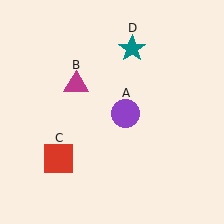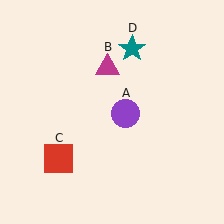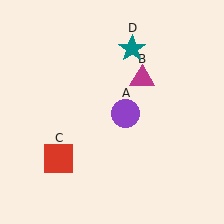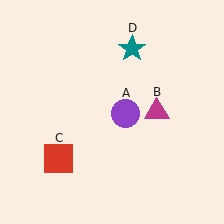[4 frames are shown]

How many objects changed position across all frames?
1 object changed position: magenta triangle (object B).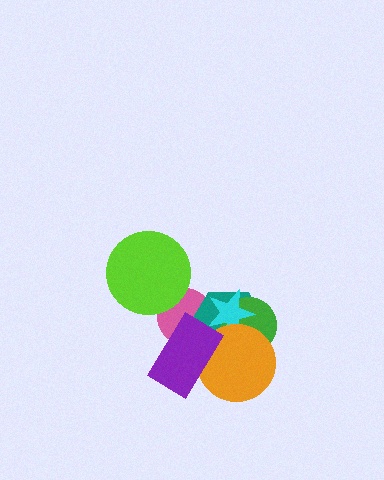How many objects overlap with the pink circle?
4 objects overlap with the pink circle.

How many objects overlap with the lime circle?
1 object overlaps with the lime circle.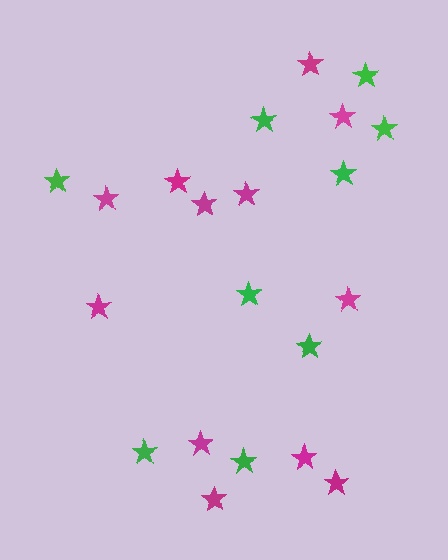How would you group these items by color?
There are 2 groups: one group of green stars (9) and one group of magenta stars (12).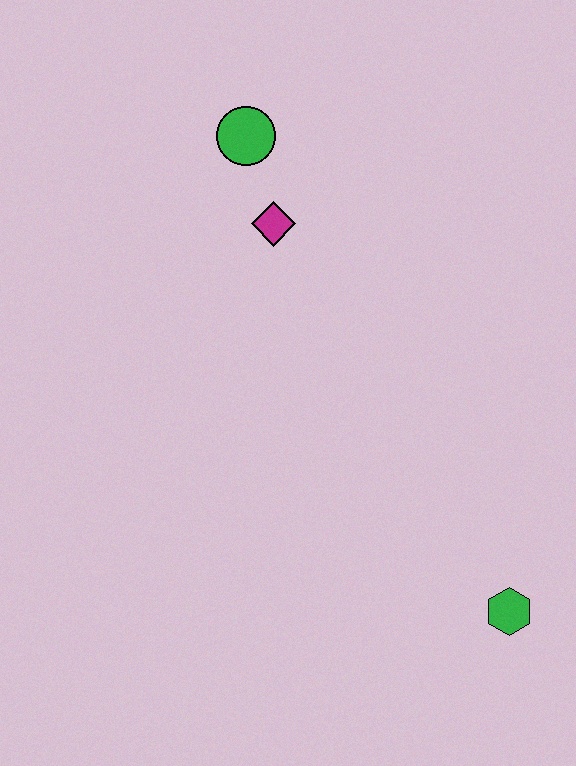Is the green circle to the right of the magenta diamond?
No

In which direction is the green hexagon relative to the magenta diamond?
The green hexagon is below the magenta diamond.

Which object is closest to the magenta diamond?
The green circle is closest to the magenta diamond.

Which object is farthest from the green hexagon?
The green circle is farthest from the green hexagon.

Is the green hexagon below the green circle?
Yes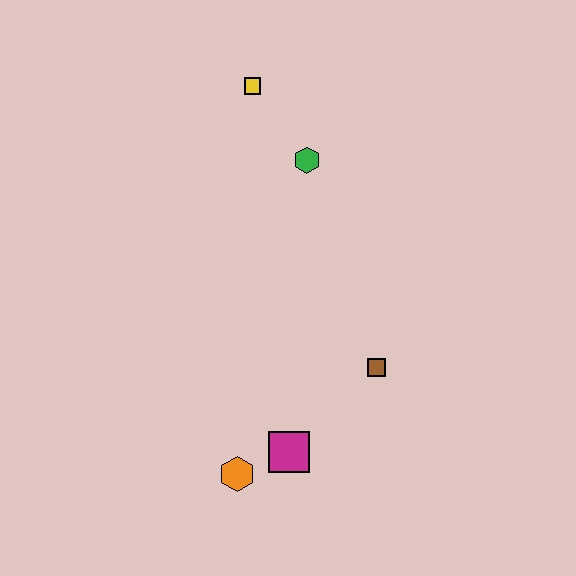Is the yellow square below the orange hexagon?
No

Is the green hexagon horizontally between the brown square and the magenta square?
Yes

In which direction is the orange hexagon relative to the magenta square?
The orange hexagon is to the left of the magenta square.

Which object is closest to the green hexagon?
The yellow square is closest to the green hexagon.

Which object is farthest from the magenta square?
The yellow square is farthest from the magenta square.